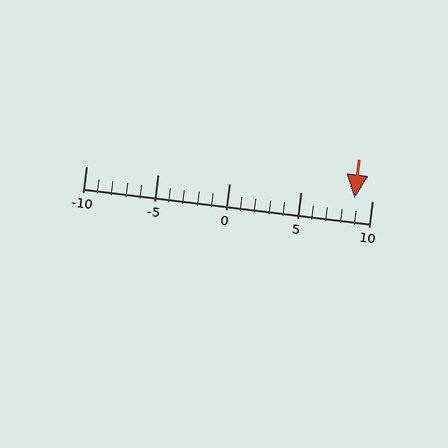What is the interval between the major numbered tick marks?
The major tick marks are spaced 5 units apart.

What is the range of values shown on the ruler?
The ruler shows values from -10 to 10.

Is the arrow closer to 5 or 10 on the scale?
The arrow is closer to 10.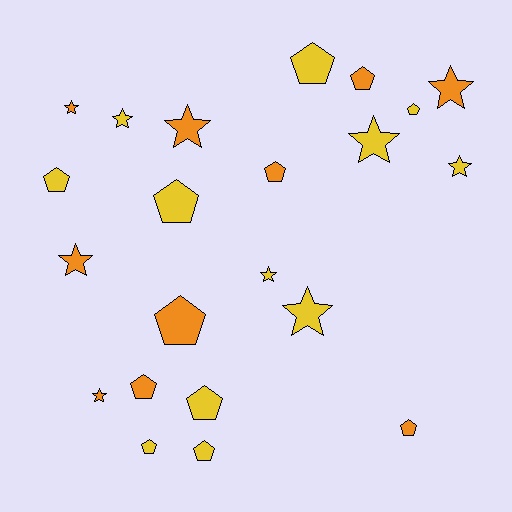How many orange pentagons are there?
There are 5 orange pentagons.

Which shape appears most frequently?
Pentagon, with 12 objects.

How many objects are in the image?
There are 22 objects.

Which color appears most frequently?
Yellow, with 12 objects.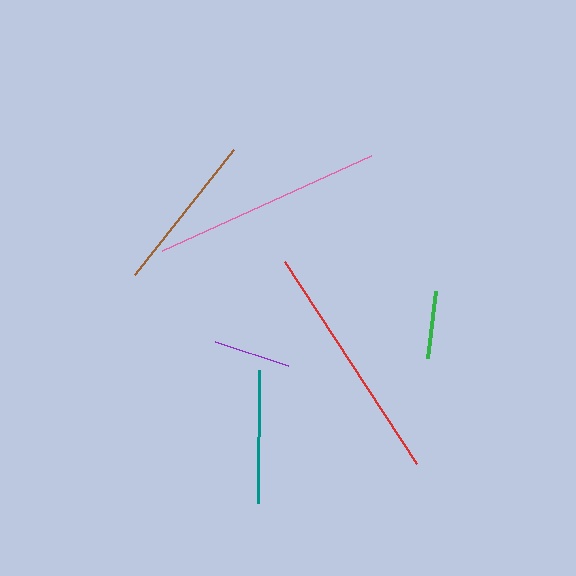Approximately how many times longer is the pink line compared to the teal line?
The pink line is approximately 1.7 times the length of the teal line.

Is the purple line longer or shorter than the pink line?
The pink line is longer than the purple line.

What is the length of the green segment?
The green segment is approximately 68 pixels long.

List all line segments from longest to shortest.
From longest to shortest: red, pink, brown, teal, purple, green.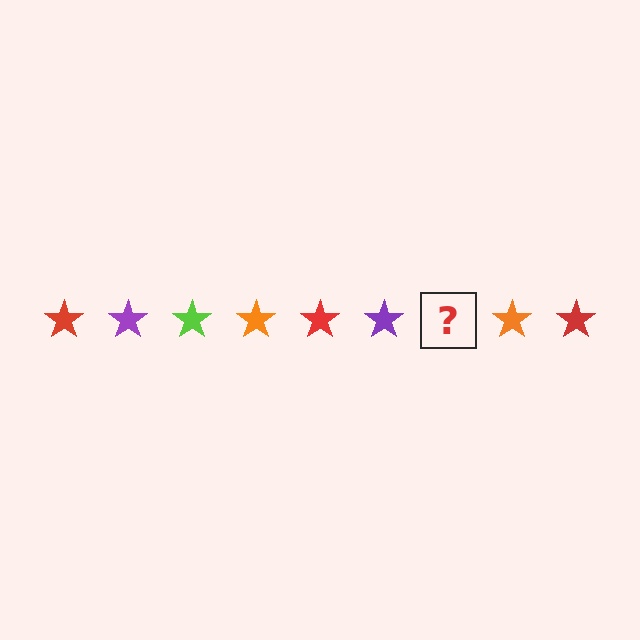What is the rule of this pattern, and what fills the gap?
The rule is that the pattern cycles through red, purple, lime, orange stars. The gap should be filled with a lime star.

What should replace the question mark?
The question mark should be replaced with a lime star.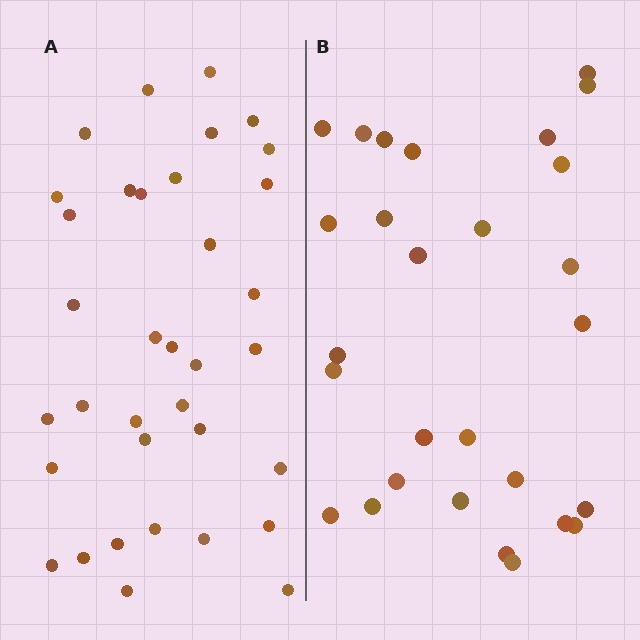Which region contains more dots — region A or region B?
Region A (the left region) has more dots.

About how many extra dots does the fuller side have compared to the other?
Region A has roughly 8 or so more dots than region B.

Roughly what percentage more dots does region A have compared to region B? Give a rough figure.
About 25% more.